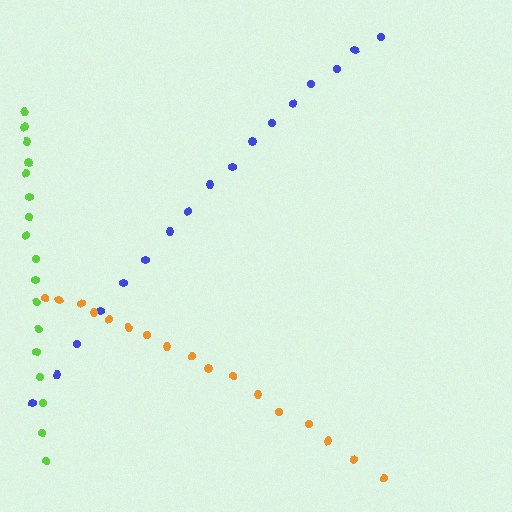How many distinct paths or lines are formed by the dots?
There are 3 distinct paths.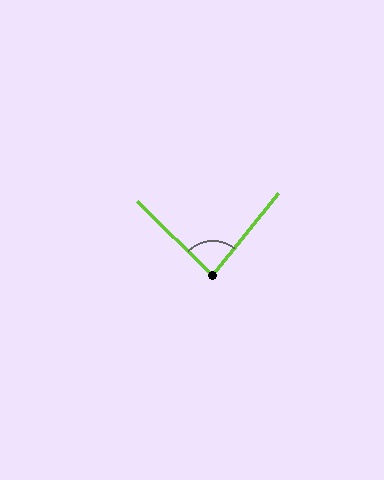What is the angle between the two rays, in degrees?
Approximately 84 degrees.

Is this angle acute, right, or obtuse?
It is acute.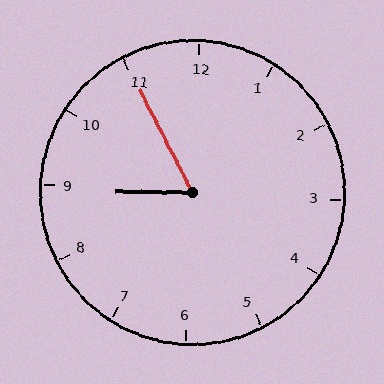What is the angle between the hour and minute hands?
Approximately 62 degrees.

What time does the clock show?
8:55.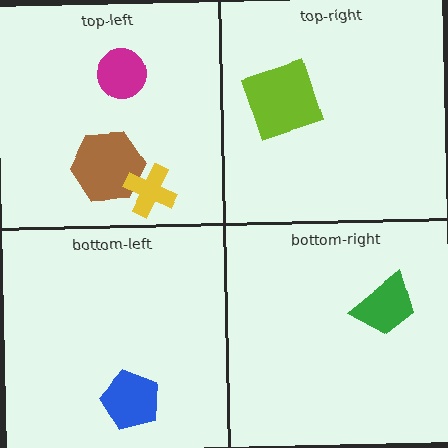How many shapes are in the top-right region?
1.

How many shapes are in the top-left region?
3.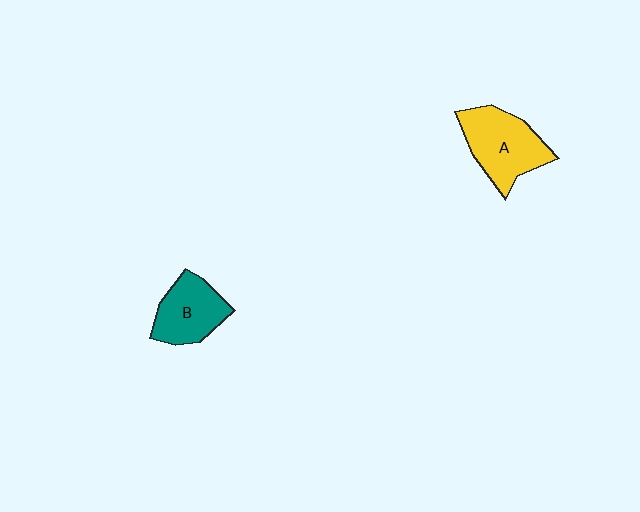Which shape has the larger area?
Shape A (yellow).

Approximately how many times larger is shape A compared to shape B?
Approximately 1.2 times.